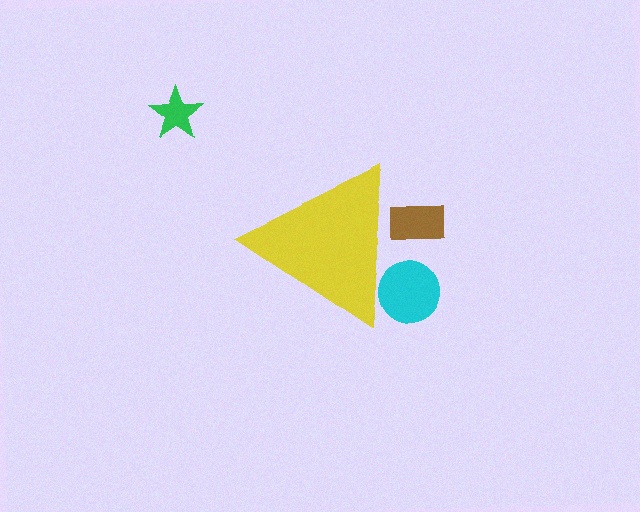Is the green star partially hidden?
No, the green star is fully visible.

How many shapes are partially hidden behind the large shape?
2 shapes are partially hidden.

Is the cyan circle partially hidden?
Yes, the cyan circle is partially hidden behind the yellow triangle.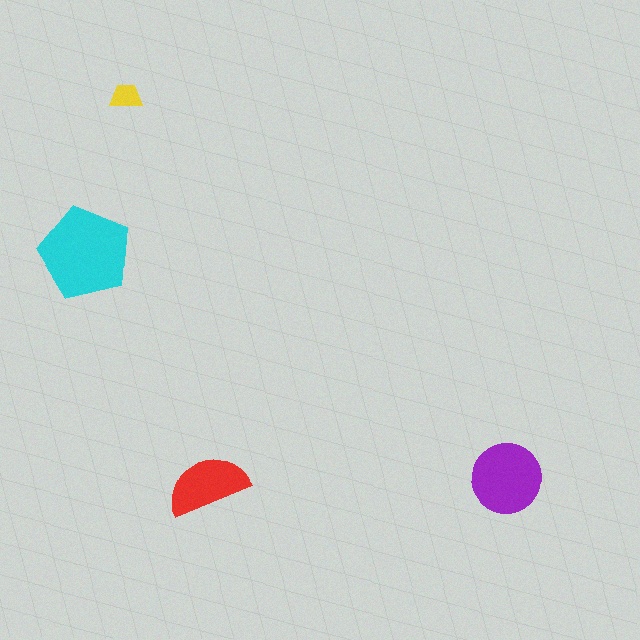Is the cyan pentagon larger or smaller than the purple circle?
Larger.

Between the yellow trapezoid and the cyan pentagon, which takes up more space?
The cyan pentagon.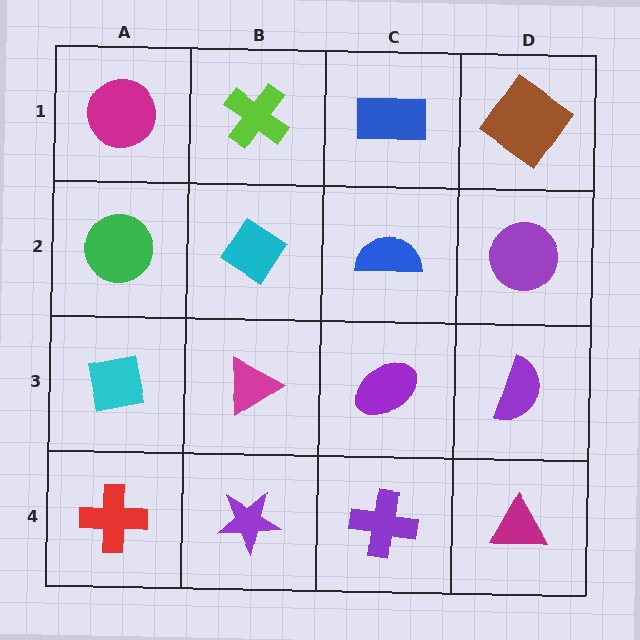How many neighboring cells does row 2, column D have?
3.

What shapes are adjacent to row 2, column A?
A magenta circle (row 1, column A), a cyan square (row 3, column A), a cyan diamond (row 2, column B).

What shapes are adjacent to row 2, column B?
A lime cross (row 1, column B), a magenta triangle (row 3, column B), a green circle (row 2, column A), a blue semicircle (row 2, column C).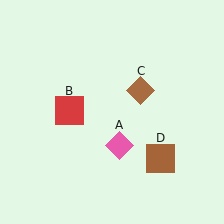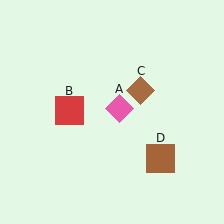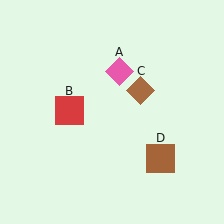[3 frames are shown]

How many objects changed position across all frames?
1 object changed position: pink diamond (object A).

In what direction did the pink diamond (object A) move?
The pink diamond (object A) moved up.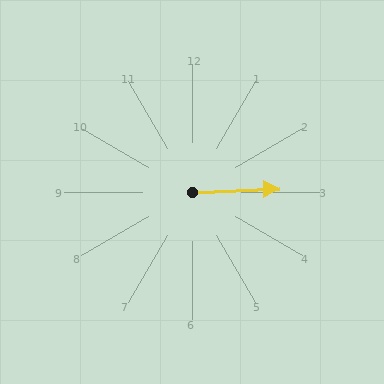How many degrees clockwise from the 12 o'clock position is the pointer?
Approximately 88 degrees.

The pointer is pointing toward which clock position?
Roughly 3 o'clock.